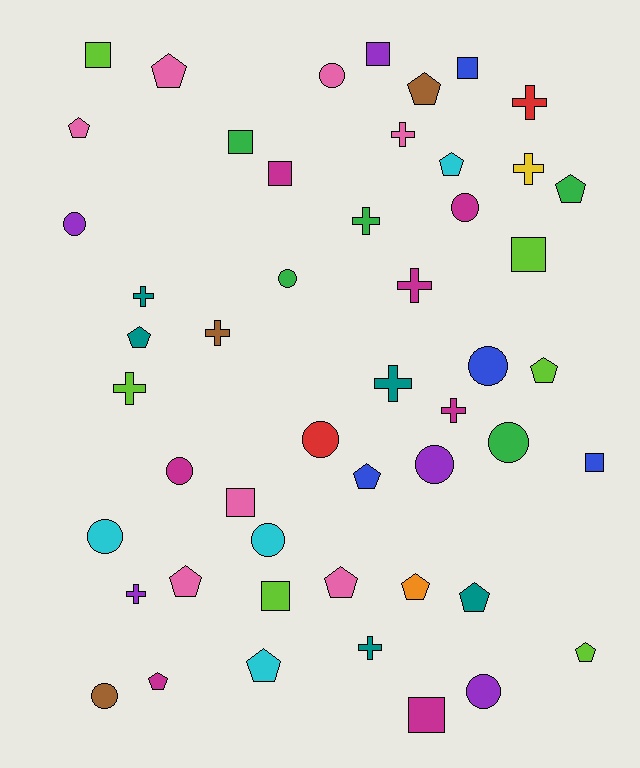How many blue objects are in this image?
There are 4 blue objects.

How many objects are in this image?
There are 50 objects.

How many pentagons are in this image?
There are 15 pentagons.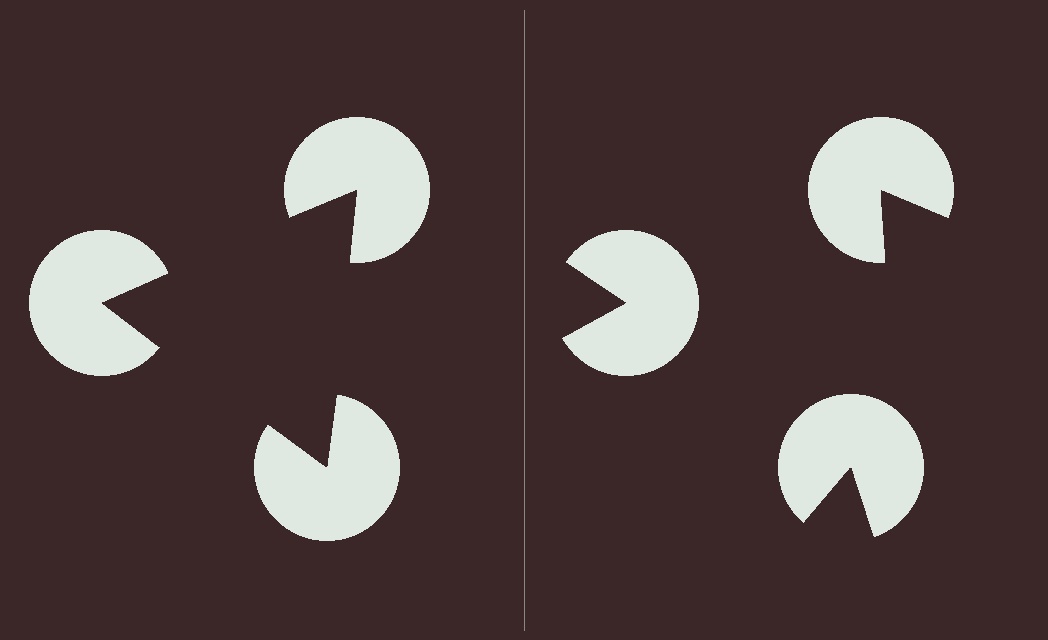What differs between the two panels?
The pac-man discs are positioned identically on both sides; only the wedge orientations differ. On the left they align to a triangle; on the right they are misaligned.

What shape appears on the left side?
An illusory triangle.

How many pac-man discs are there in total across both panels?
6 — 3 on each side.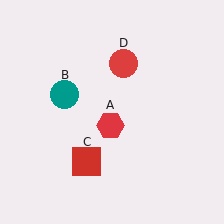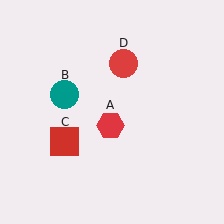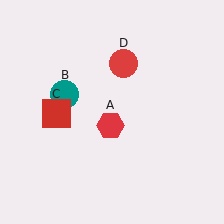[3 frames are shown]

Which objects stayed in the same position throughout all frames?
Red hexagon (object A) and teal circle (object B) and red circle (object D) remained stationary.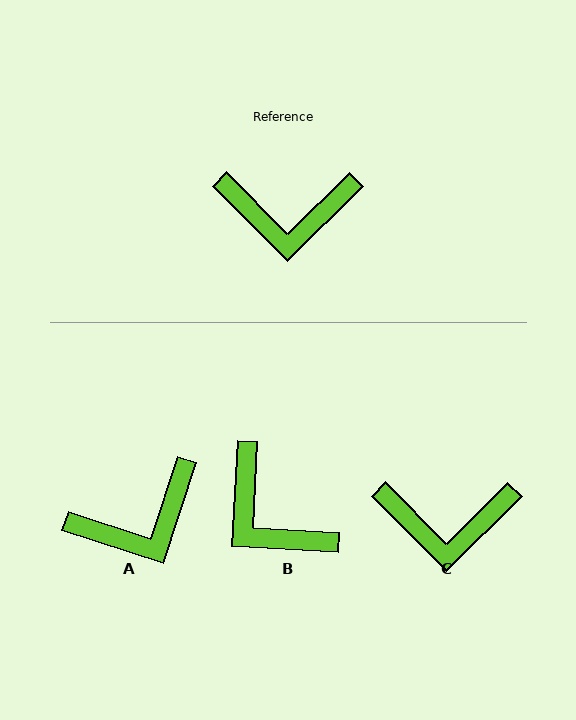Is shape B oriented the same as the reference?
No, it is off by about 48 degrees.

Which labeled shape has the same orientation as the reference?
C.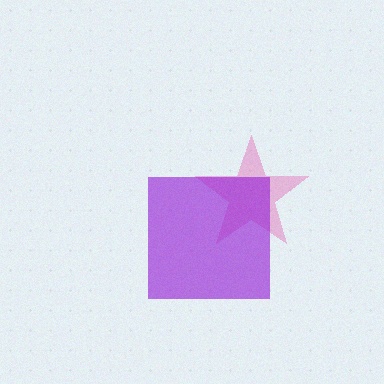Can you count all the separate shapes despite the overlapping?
Yes, there are 2 separate shapes.